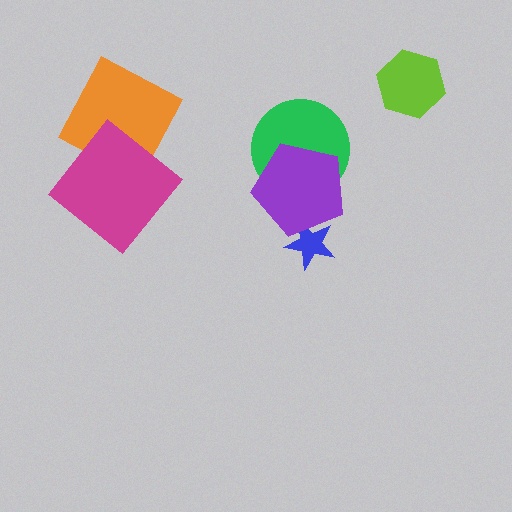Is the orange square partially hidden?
Yes, it is partially covered by another shape.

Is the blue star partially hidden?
Yes, it is partially covered by another shape.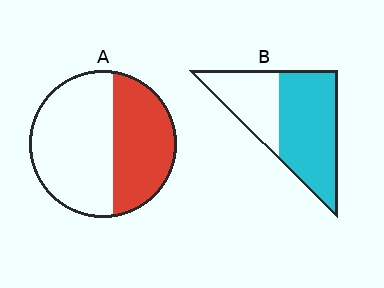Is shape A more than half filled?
No.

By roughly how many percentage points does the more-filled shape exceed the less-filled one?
By roughly 20 percentage points (B over A).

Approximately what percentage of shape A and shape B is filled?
A is approximately 40% and B is approximately 65%.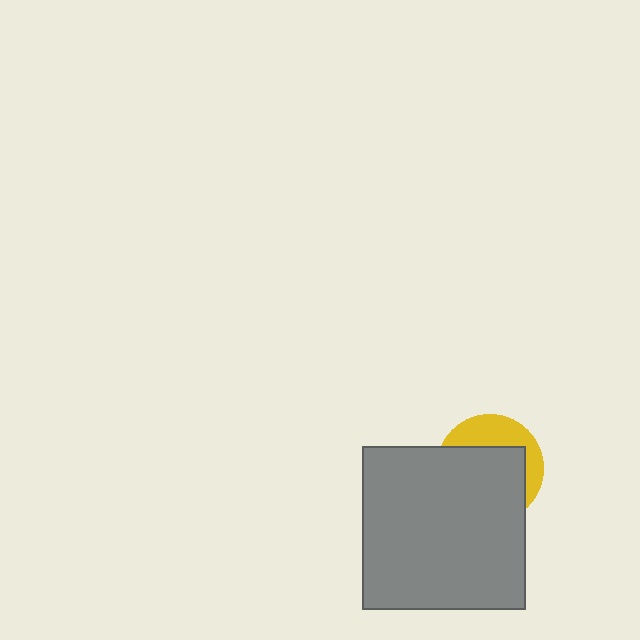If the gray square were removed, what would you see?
You would see the complete yellow circle.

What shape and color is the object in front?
The object in front is a gray square.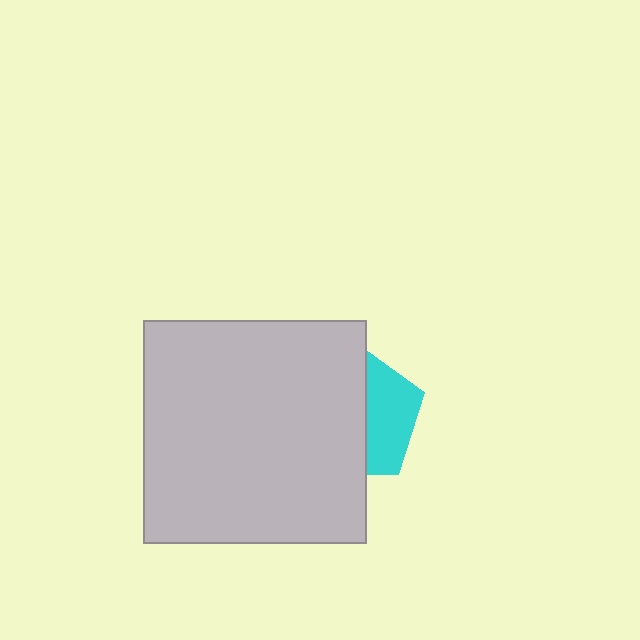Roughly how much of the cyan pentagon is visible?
A small part of it is visible (roughly 38%).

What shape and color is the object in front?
The object in front is a light gray square.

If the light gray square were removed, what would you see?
You would see the complete cyan pentagon.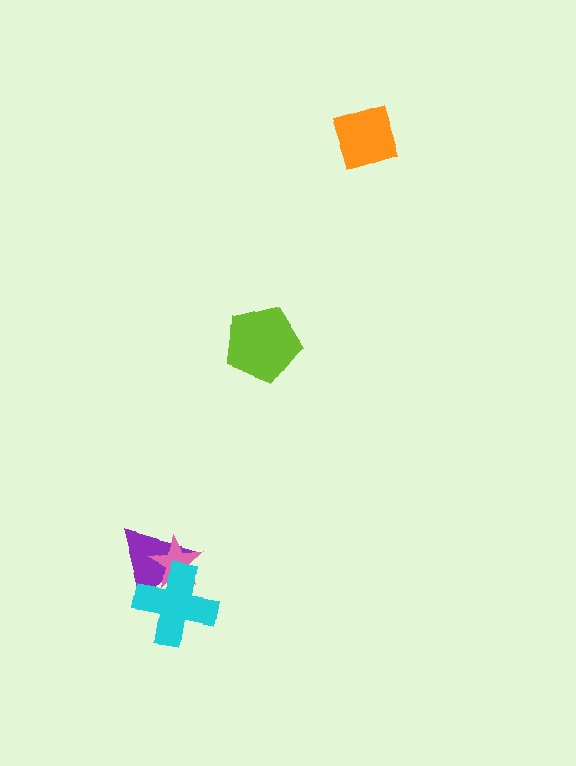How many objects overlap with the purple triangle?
2 objects overlap with the purple triangle.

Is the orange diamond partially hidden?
No, no other shape covers it.